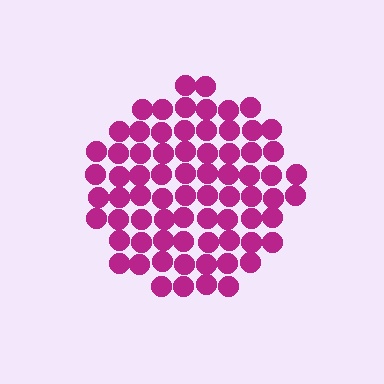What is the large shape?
The large shape is a circle.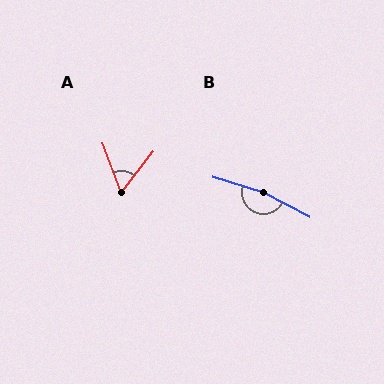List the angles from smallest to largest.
A (58°), B (168°).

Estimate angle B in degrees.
Approximately 168 degrees.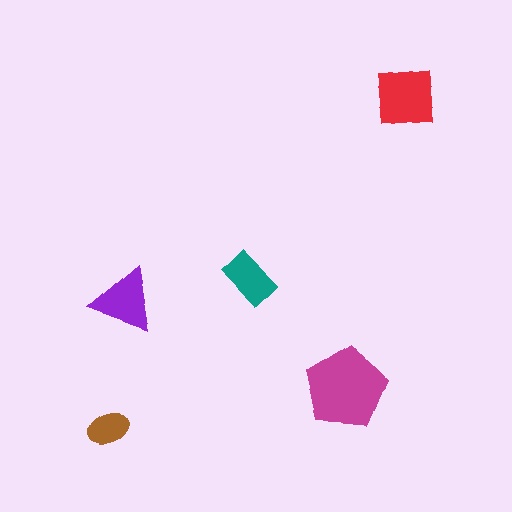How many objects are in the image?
There are 5 objects in the image.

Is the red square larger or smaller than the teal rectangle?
Larger.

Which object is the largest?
The magenta pentagon.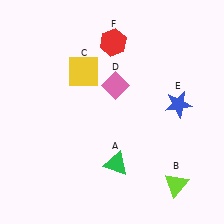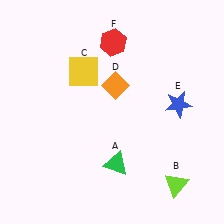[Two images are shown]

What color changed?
The diamond (D) changed from pink in Image 1 to orange in Image 2.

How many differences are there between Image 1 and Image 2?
There is 1 difference between the two images.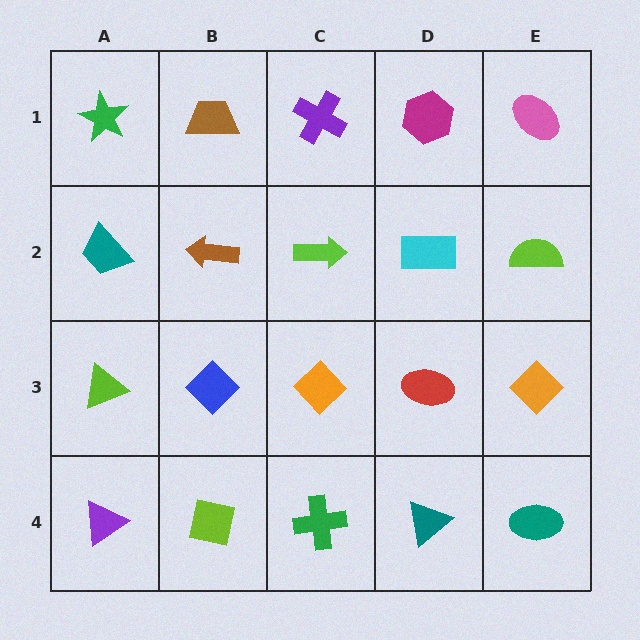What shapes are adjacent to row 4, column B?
A blue diamond (row 3, column B), a purple triangle (row 4, column A), a green cross (row 4, column C).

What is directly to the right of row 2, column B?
A lime arrow.